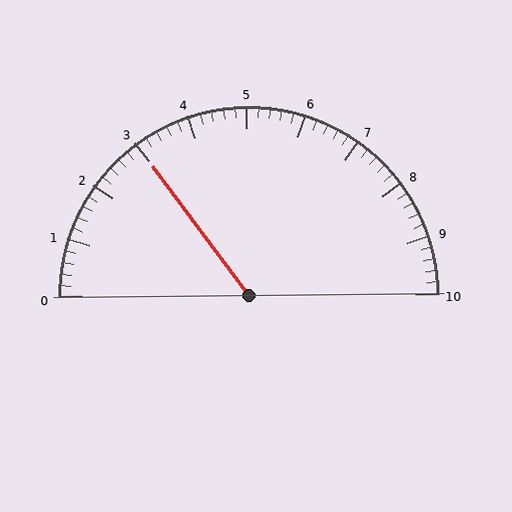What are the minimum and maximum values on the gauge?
The gauge ranges from 0 to 10.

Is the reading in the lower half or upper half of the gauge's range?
The reading is in the lower half of the range (0 to 10).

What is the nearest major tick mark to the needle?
The nearest major tick mark is 3.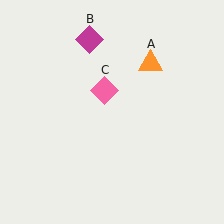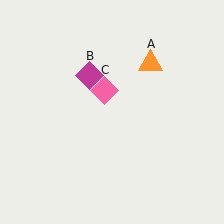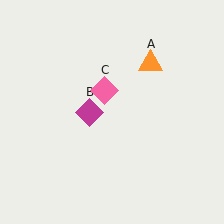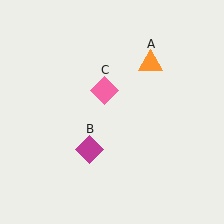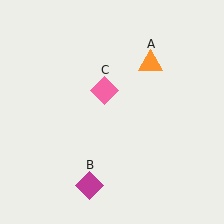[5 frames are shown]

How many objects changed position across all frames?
1 object changed position: magenta diamond (object B).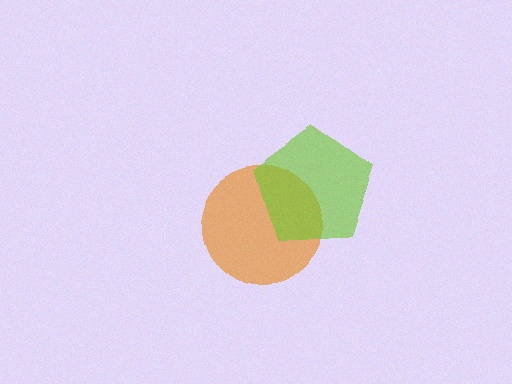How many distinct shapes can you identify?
There are 2 distinct shapes: an orange circle, a lime pentagon.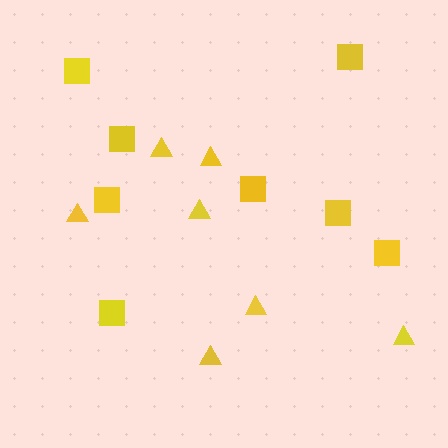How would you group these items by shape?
There are 2 groups: one group of triangles (7) and one group of squares (8).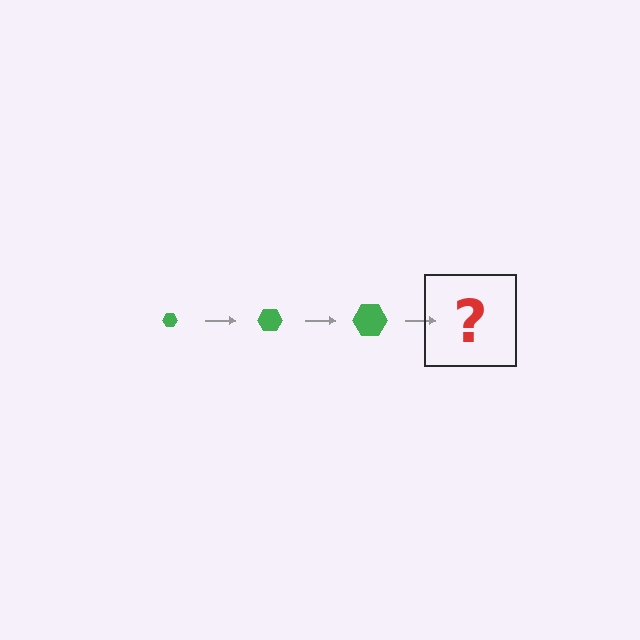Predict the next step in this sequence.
The next step is a green hexagon, larger than the previous one.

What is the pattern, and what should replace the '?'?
The pattern is that the hexagon gets progressively larger each step. The '?' should be a green hexagon, larger than the previous one.